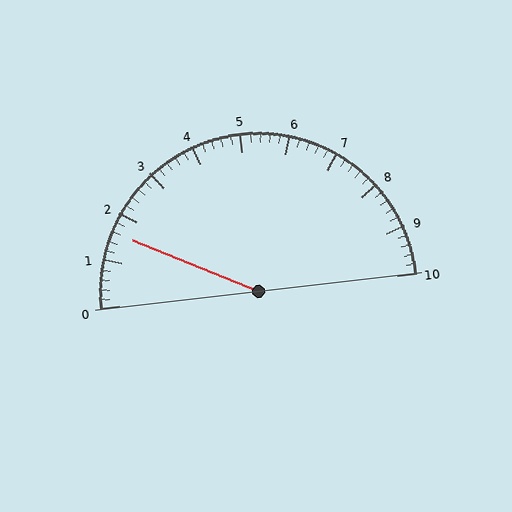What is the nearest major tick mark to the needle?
The nearest major tick mark is 2.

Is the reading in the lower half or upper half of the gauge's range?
The reading is in the lower half of the range (0 to 10).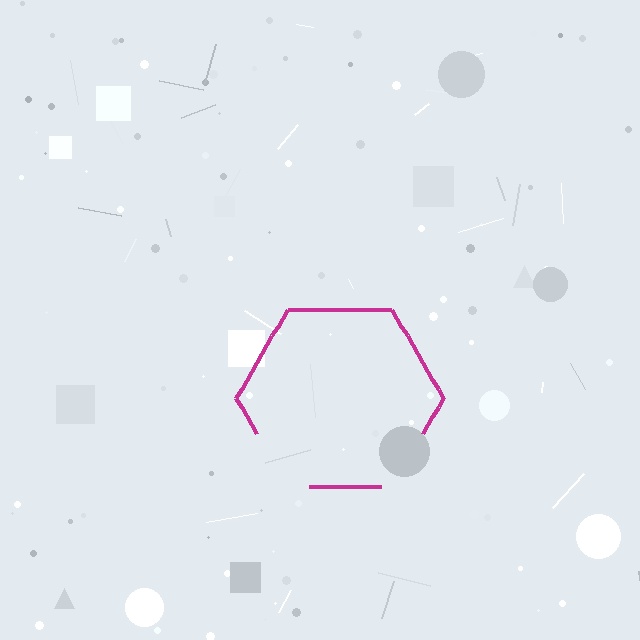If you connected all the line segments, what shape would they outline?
They would outline a hexagon.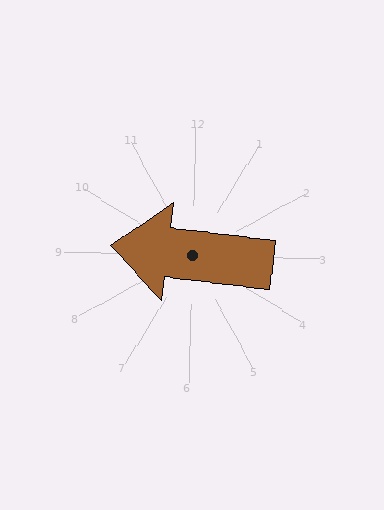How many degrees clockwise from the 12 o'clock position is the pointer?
Approximately 276 degrees.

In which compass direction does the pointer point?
West.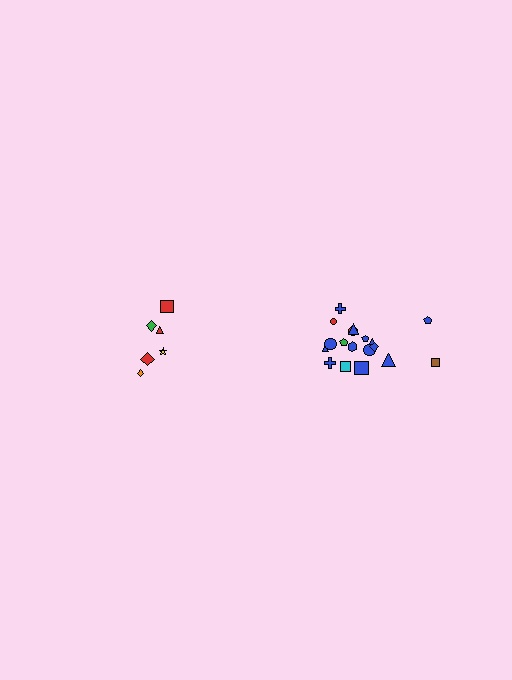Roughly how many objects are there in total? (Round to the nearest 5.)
Roughly 25 objects in total.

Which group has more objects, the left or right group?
The right group.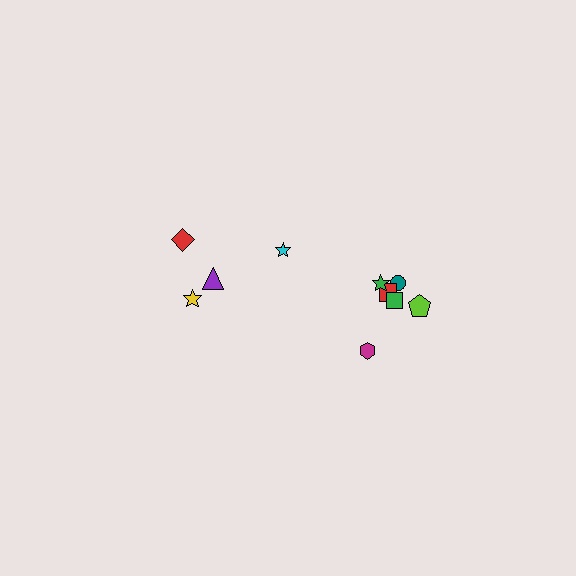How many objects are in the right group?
There are 6 objects.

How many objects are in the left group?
There are 4 objects.